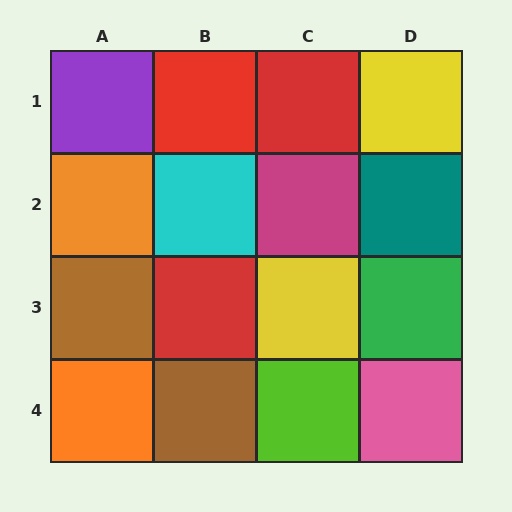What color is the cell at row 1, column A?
Purple.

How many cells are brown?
2 cells are brown.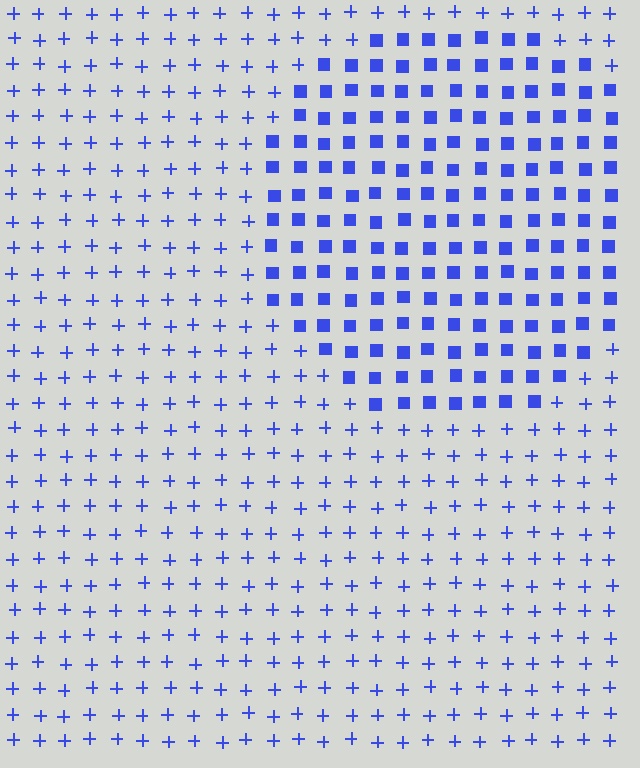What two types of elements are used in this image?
The image uses squares inside the circle region and plus signs outside it.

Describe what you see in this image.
The image is filled with small blue elements arranged in a uniform grid. A circle-shaped region contains squares, while the surrounding area contains plus signs. The boundary is defined purely by the change in element shape.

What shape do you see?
I see a circle.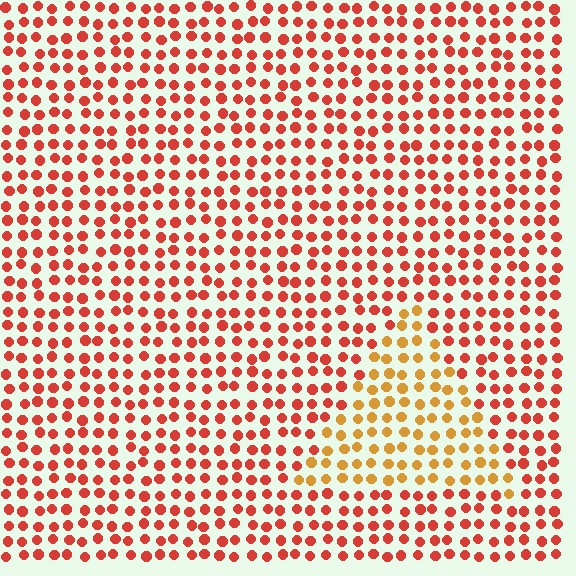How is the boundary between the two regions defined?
The boundary is defined purely by a slight shift in hue (about 34 degrees). Spacing, size, and orientation are identical on both sides.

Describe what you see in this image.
The image is filled with small red elements in a uniform arrangement. A triangle-shaped region is visible where the elements are tinted to a slightly different hue, forming a subtle color boundary.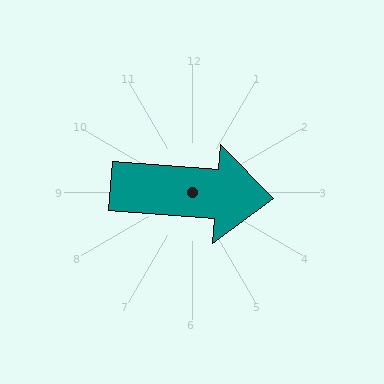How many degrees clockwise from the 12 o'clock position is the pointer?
Approximately 94 degrees.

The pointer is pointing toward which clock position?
Roughly 3 o'clock.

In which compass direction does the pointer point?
East.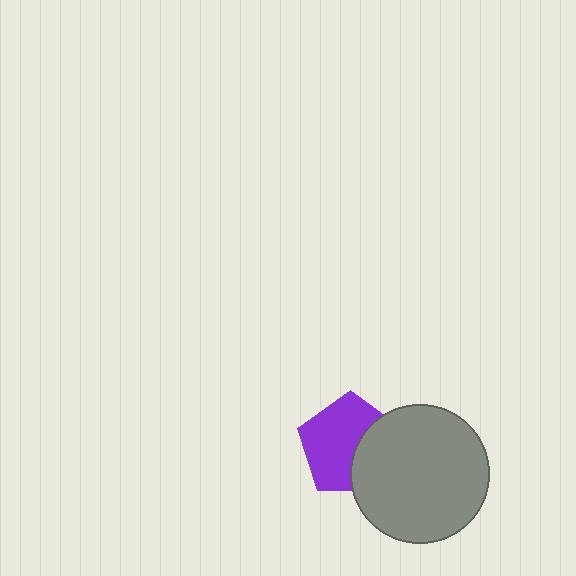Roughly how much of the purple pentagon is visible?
About half of it is visible (roughly 64%).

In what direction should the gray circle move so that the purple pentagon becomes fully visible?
The gray circle should move right. That is the shortest direction to clear the overlap and leave the purple pentagon fully visible.